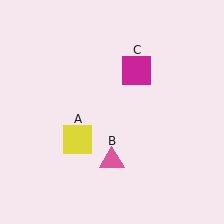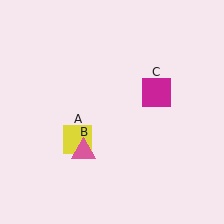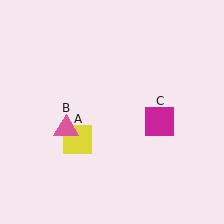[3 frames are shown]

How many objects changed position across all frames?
2 objects changed position: pink triangle (object B), magenta square (object C).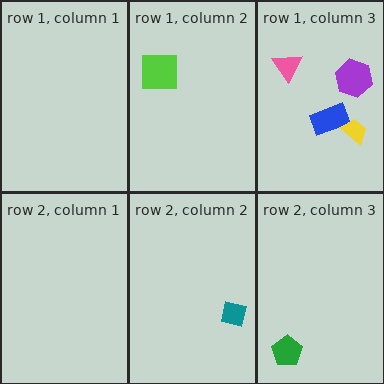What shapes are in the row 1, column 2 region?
The lime square.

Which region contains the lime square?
The row 1, column 2 region.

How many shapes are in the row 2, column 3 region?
1.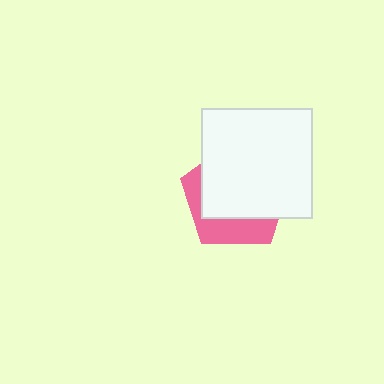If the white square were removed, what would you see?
You would see the complete pink pentagon.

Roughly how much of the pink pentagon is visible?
A small part of it is visible (roughly 32%).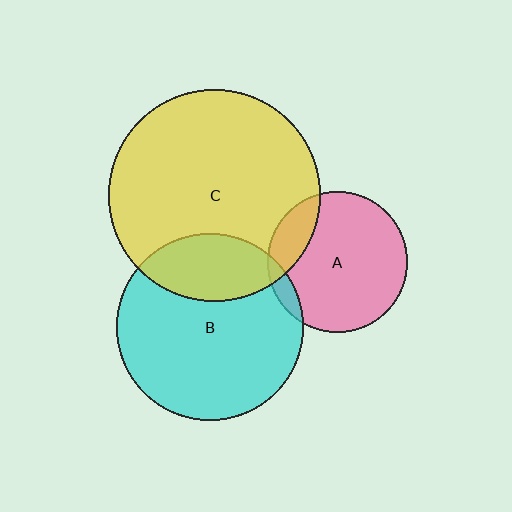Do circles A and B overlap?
Yes.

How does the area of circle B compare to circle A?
Approximately 1.8 times.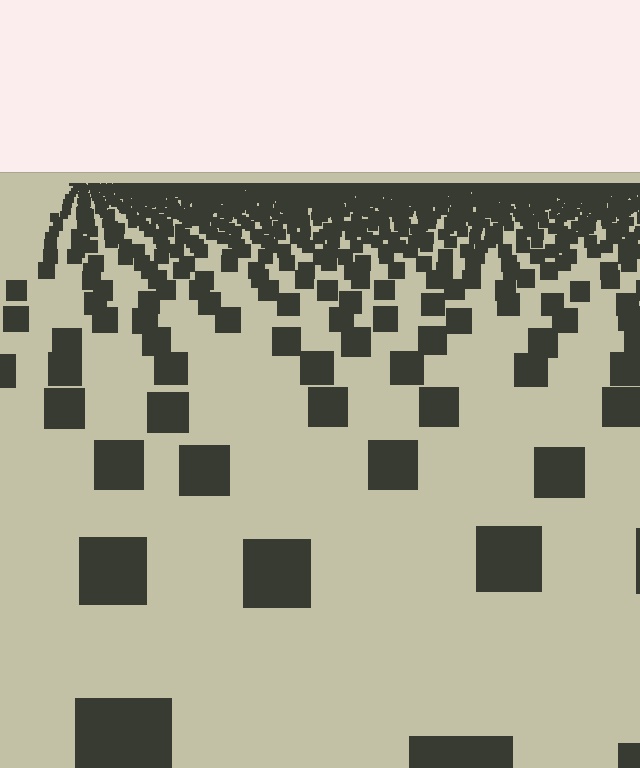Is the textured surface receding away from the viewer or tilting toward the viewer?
The surface is receding away from the viewer. Texture elements get smaller and denser toward the top.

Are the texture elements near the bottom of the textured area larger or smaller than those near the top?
Larger. Near the bottom, elements are closer to the viewer and appear at a bigger on-screen size.